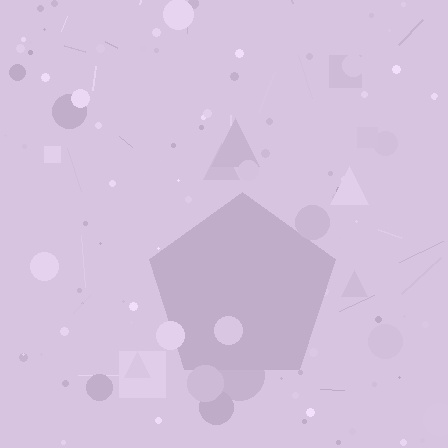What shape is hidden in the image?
A pentagon is hidden in the image.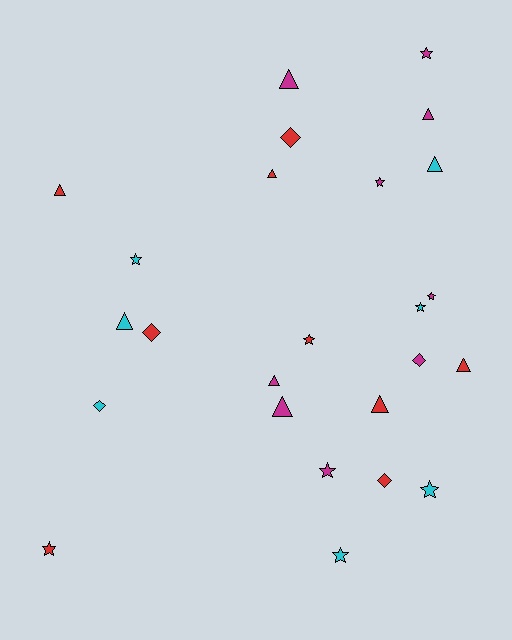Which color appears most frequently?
Magenta, with 9 objects.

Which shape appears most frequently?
Triangle, with 10 objects.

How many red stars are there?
There are 2 red stars.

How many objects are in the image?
There are 25 objects.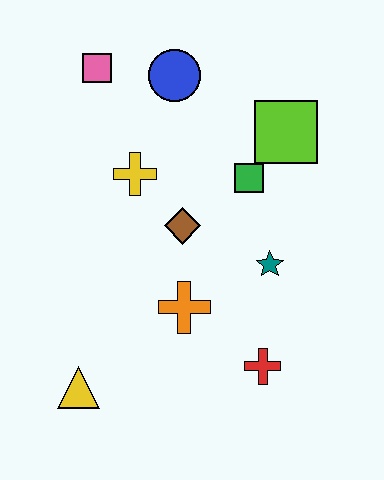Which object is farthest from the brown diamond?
The yellow triangle is farthest from the brown diamond.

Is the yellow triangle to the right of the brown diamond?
No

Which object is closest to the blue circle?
The pink square is closest to the blue circle.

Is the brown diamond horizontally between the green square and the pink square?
Yes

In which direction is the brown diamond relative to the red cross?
The brown diamond is above the red cross.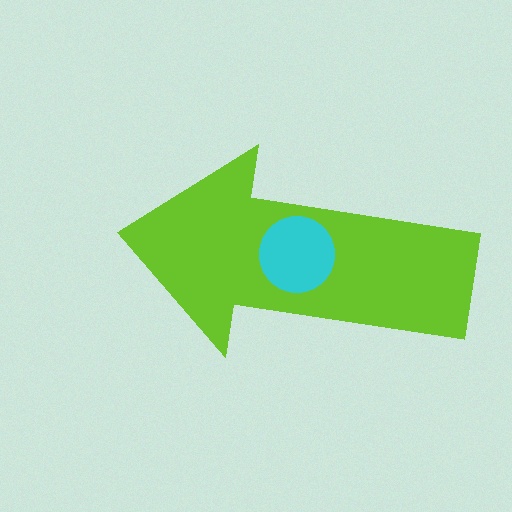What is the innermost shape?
The cyan circle.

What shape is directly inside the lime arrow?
The cyan circle.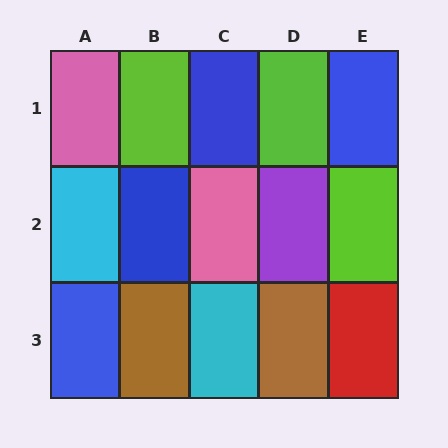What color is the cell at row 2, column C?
Pink.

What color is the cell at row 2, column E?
Lime.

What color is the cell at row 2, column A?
Cyan.